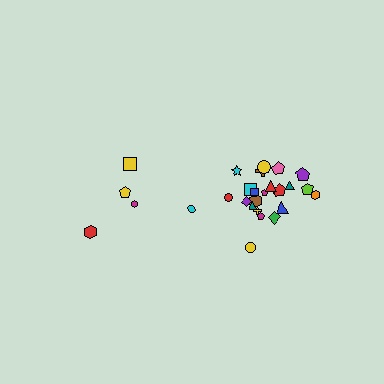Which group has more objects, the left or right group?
The right group.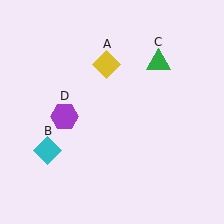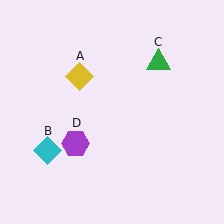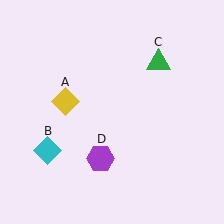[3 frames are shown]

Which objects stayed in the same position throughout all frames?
Cyan diamond (object B) and green triangle (object C) remained stationary.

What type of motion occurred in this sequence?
The yellow diamond (object A), purple hexagon (object D) rotated counterclockwise around the center of the scene.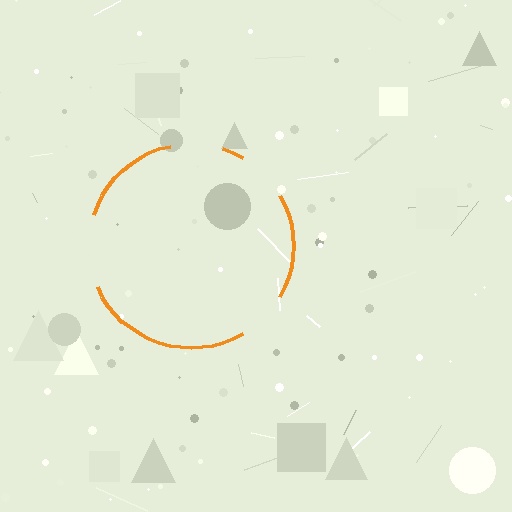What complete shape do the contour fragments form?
The contour fragments form a circle.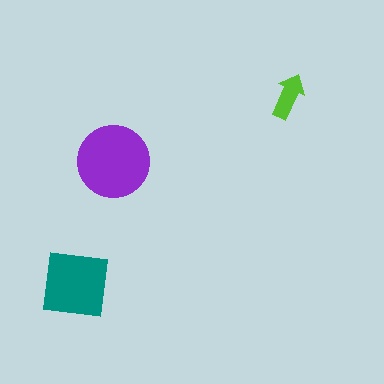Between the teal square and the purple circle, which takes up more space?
The purple circle.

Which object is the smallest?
The lime arrow.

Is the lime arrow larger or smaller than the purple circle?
Smaller.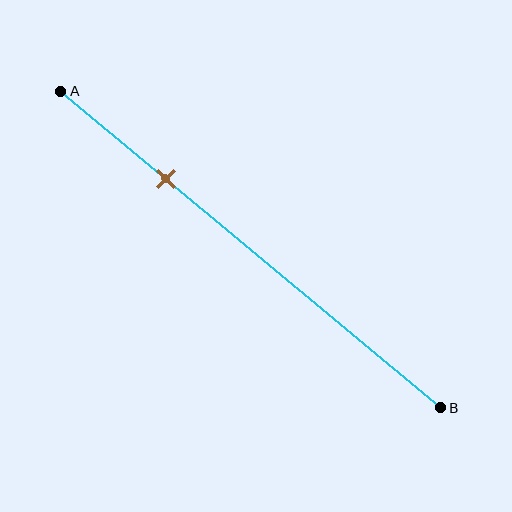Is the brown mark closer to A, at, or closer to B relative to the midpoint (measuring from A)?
The brown mark is closer to point A than the midpoint of segment AB.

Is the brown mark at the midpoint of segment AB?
No, the mark is at about 30% from A, not at the 50% midpoint.